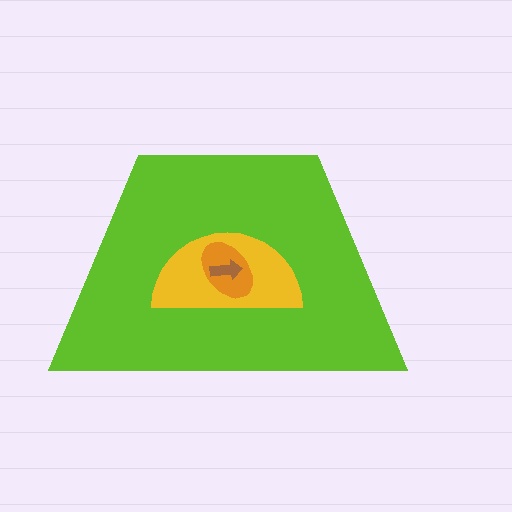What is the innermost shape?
The brown arrow.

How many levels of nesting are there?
4.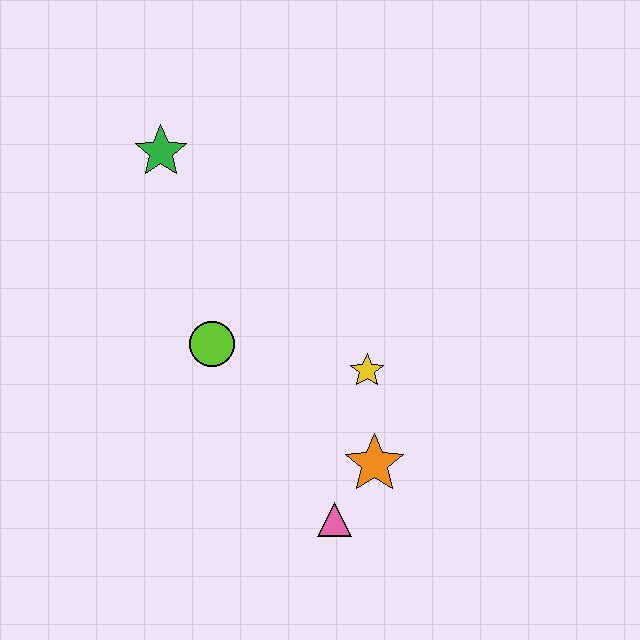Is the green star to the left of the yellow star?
Yes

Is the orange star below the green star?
Yes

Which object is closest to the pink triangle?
The orange star is closest to the pink triangle.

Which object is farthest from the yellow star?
The green star is farthest from the yellow star.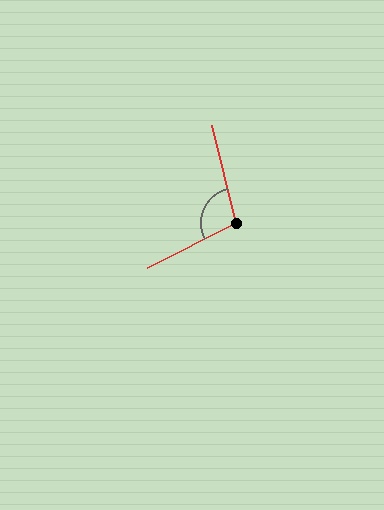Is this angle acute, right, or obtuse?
It is obtuse.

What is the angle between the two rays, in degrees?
Approximately 103 degrees.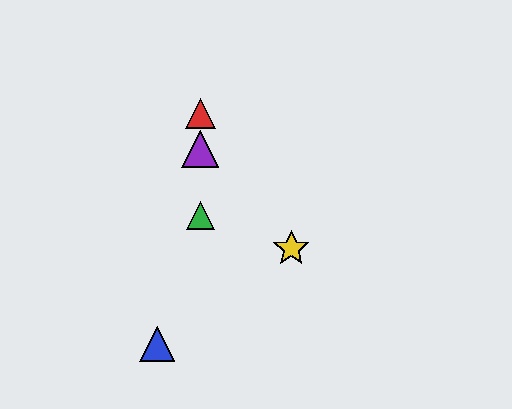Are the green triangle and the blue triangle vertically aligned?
No, the green triangle is at x≈200 and the blue triangle is at x≈157.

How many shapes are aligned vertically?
3 shapes (the red triangle, the green triangle, the purple triangle) are aligned vertically.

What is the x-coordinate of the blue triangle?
The blue triangle is at x≈157.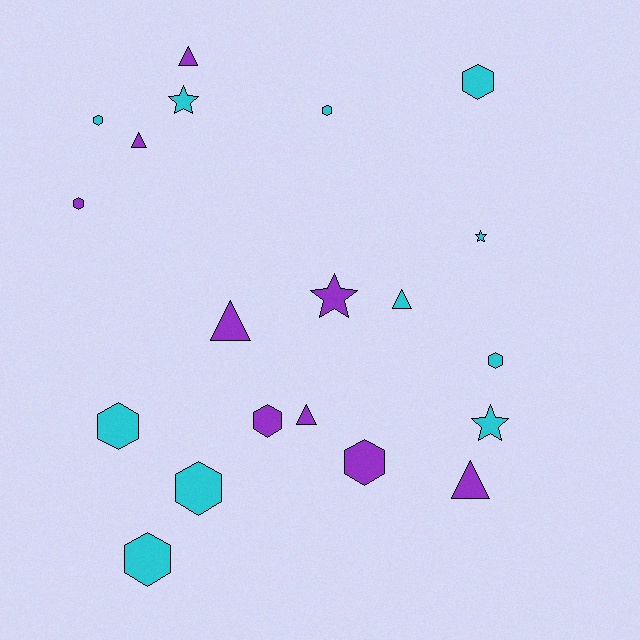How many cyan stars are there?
There are 3 cyan stars.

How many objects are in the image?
There are 20 objects.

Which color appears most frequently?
Cyan, with 11 objects.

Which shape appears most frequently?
Hexagon, with 10 objects.